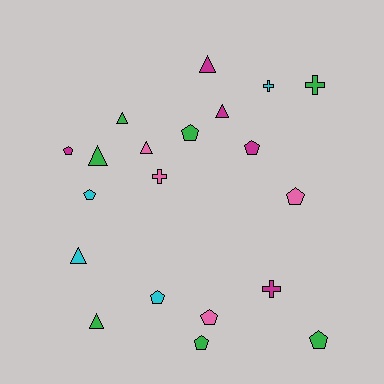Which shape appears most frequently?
Pentagon, with 9 objects.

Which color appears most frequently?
Green, with 7 objects.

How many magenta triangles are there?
There are 2 magenta triangles.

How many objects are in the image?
There are 20 objects.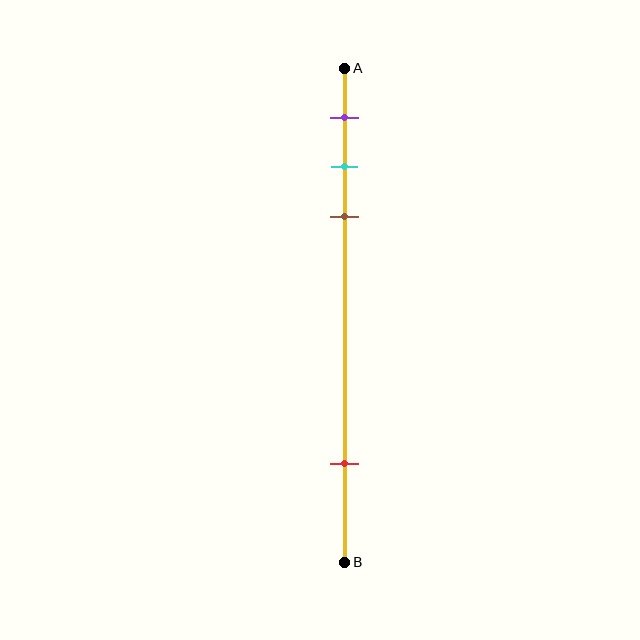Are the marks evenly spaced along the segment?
No, the marks are not evenly spaced.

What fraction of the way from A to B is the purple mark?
The purple mark is approximately 10% (0.1) of the way from A to B.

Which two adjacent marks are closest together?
The cyan and brown marks are the closest adjacent pair.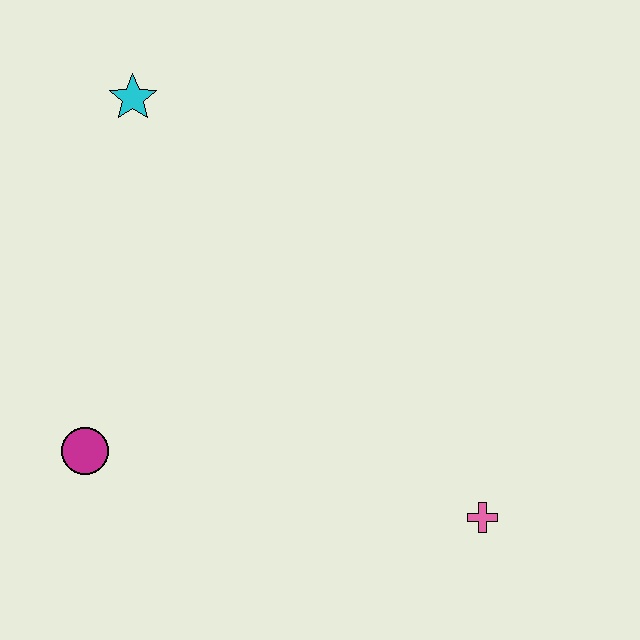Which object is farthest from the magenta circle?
The pink cross is farthest from the magenta circle.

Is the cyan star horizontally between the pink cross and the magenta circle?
Yes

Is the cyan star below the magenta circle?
No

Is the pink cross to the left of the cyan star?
No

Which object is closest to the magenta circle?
The cyan star is closest to the magenta circle.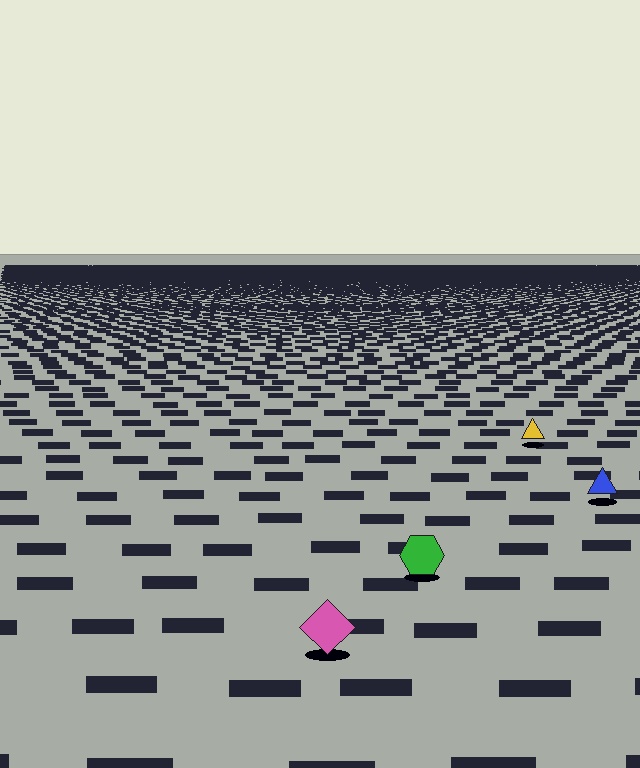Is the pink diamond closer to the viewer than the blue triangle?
Yes. The pink diamond is closer — you can tell from the texture gradient: the ground texture is coarser near it.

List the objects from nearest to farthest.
From nearest to farthest: the pink diamond, the green hexagon, the blue triangle, the yellow triangle.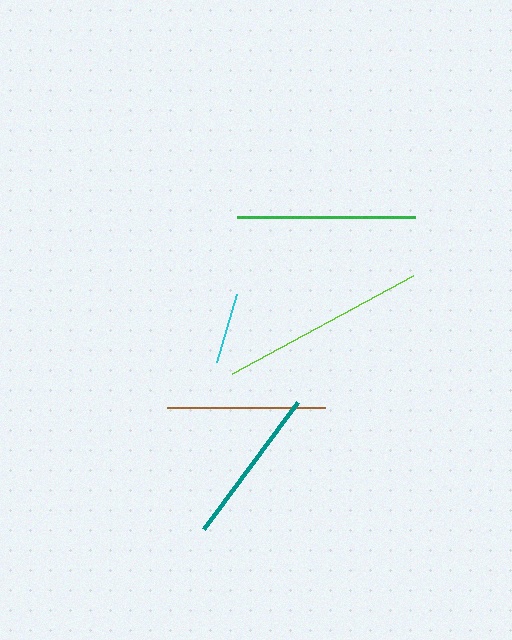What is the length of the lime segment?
The lime segment is approximately 205 pixels long.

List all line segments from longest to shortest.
From longest to shortest: lime, green, teal, brown, cyan.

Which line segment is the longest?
The lime line is the longest at approximately 205 pixels.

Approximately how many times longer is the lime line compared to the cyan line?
The lime line is approximately 2.9 times the length of the cyan line.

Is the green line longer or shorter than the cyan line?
The green line is longer than the cyan line.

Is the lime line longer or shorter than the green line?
The lime line is longer than the green line.